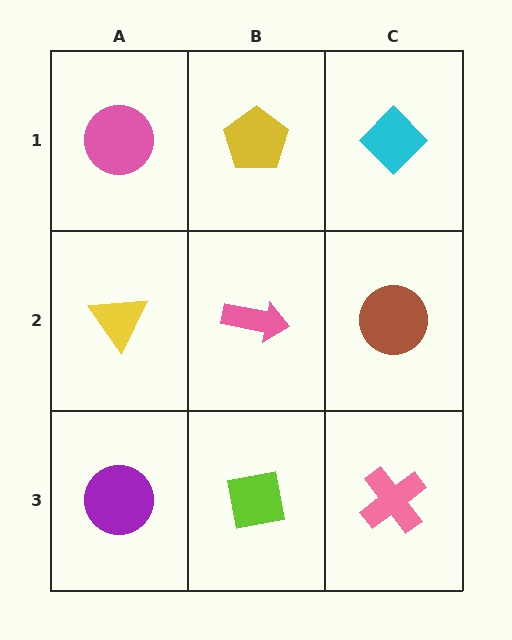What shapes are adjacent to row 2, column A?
A pink circle (row 1, column A), a purple circle (row 3, column A), a pink arrow (row 2, column B).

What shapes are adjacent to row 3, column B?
A pink arrow (row 2, column B), a purple circle (row 3, column A), a pink cross (row 3, column C).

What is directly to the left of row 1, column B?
A pink circle.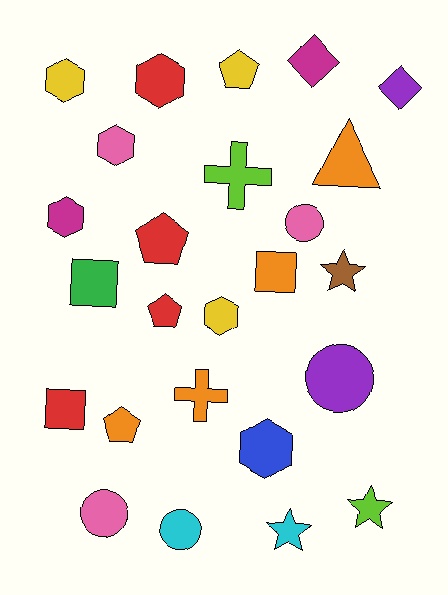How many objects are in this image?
There are 25 objects.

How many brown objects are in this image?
There is 1 brown object.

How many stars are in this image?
There are 3 stars.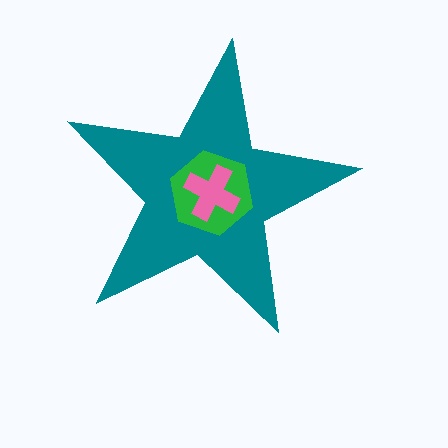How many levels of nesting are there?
3.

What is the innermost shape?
The pink cross.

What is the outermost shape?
The teal star.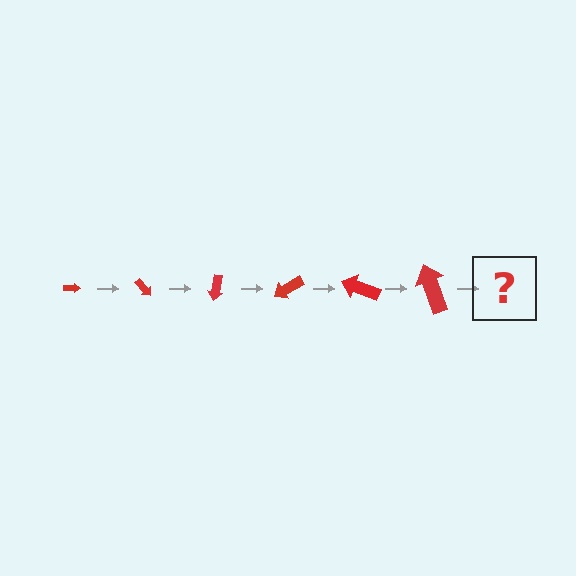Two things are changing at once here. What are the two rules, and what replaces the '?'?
The two rules are that the arrow grows larger each step and it rotates 50 degrees each step. The '?' should be an arrow, larger than the previous one and rotated 300 degrees from the start.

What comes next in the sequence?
The next element should be an arrow, larger than the previous one and rotated 300 degrees from the start.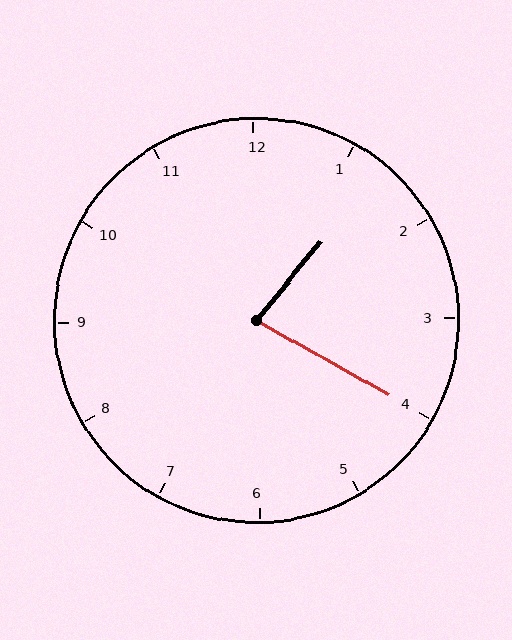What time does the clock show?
1:20.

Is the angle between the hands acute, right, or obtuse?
It is acute.